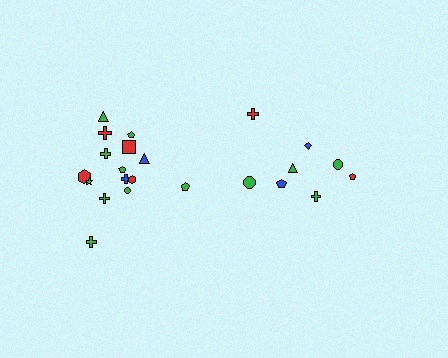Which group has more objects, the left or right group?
The left group.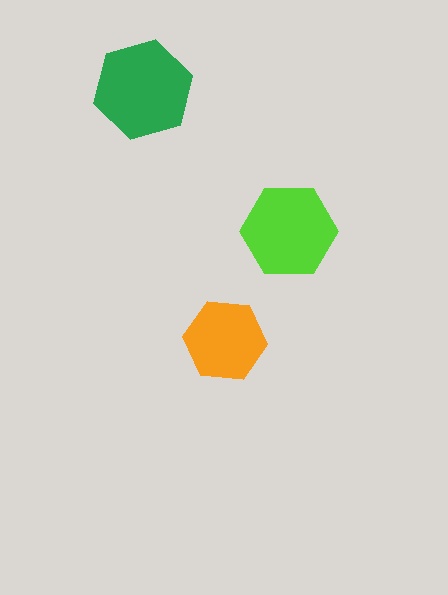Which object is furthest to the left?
The green hexagon is leftmost.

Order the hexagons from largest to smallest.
the green one, the lime one, the orange one.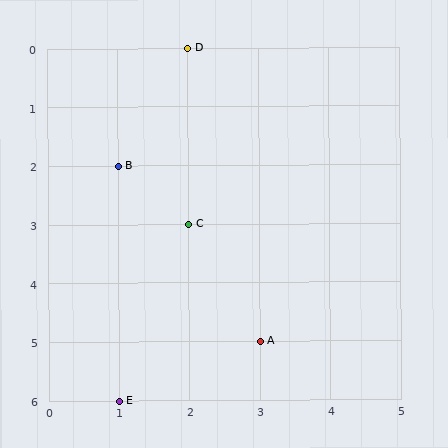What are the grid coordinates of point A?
Point A is at grid coordinates (3, 5).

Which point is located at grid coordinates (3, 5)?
Point A is at (3, 5).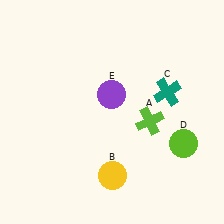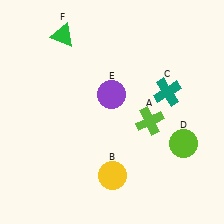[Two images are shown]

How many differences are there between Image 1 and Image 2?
There is 1 difference between the two images.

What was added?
A green triangle (F) was added in Image 2.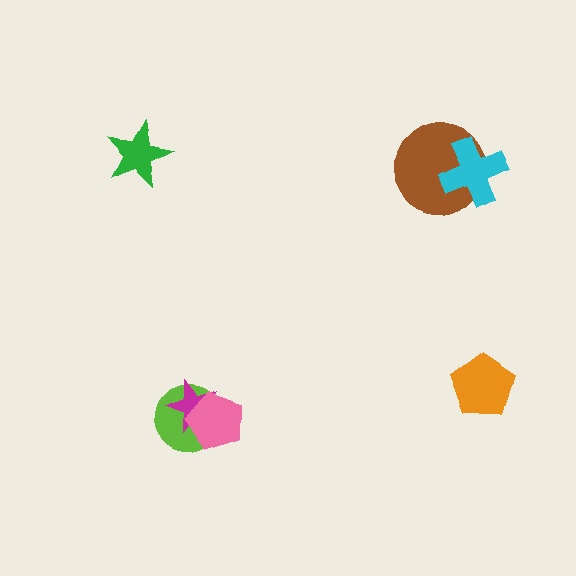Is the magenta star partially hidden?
Yes, it is partially covered by another shape.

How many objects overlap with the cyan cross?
1 object overlaps with the cyan cross.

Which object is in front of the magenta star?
The pink pentagon is in front of the magenta star.